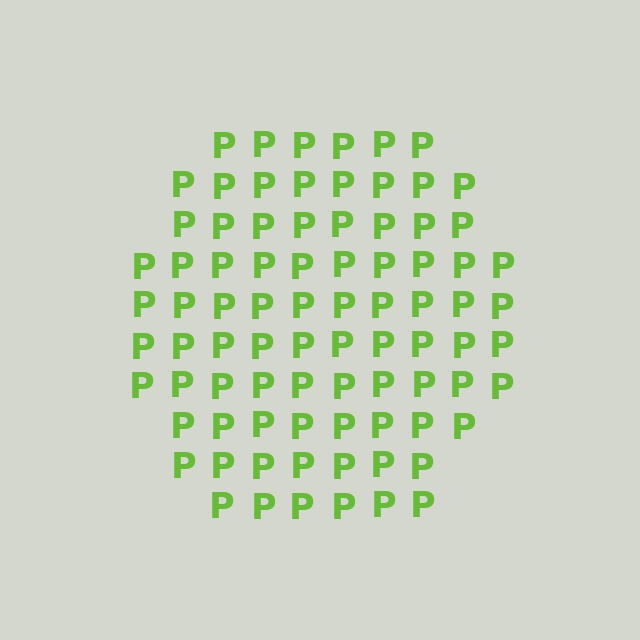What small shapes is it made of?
It is made of small letter P's.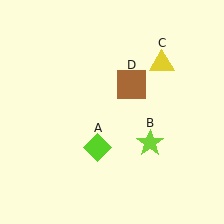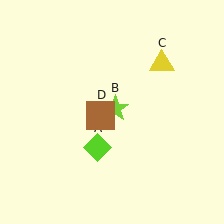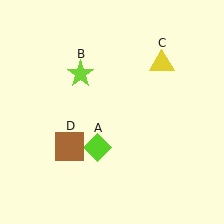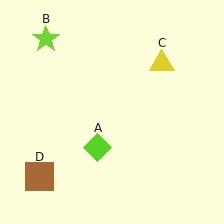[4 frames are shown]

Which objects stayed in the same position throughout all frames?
Lime diamond (object A) and yellow triangle (object C) remained stationary.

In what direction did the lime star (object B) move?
The lime star (object B) moved up and to the left.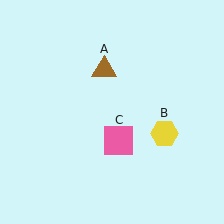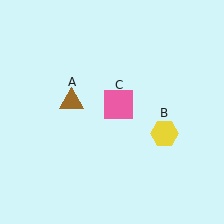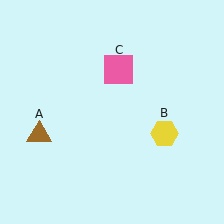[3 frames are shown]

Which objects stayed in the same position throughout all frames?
Yellow hexagon (object B) remained stationary.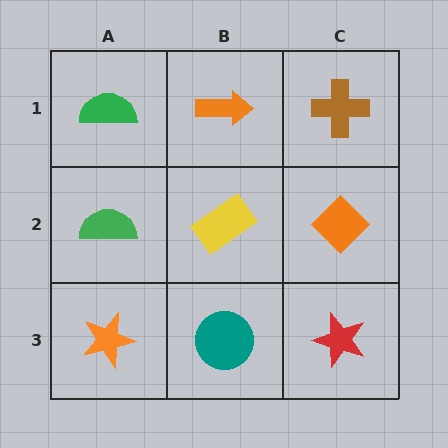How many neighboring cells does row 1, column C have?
2.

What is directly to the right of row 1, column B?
A brown cross.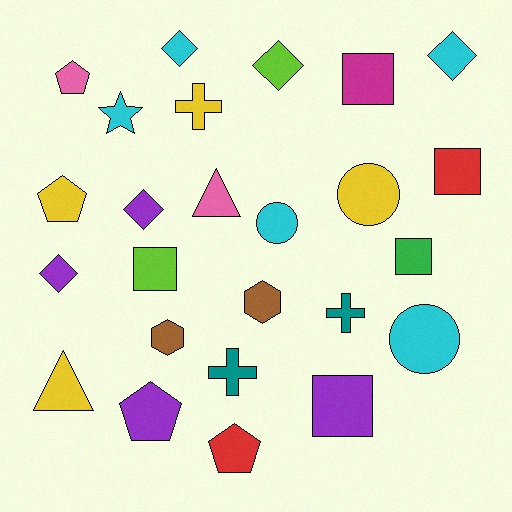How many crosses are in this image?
There are 3 crosses.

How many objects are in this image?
There are 25 objects.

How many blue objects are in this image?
There are no blue objects.